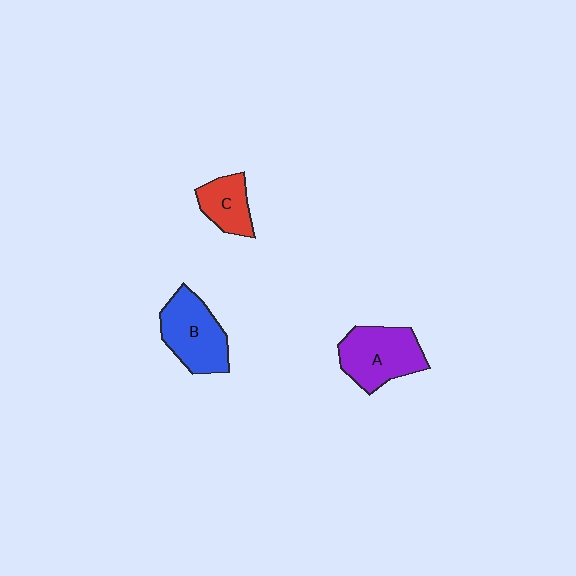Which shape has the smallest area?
Shape C (red).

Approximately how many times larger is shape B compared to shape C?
Approximately 1.6 times.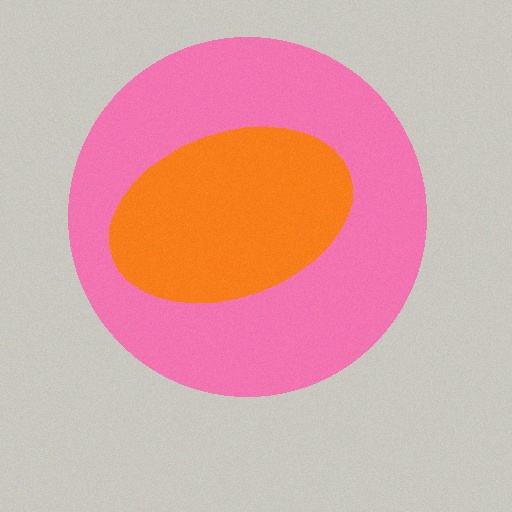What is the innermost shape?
The orange ellipse.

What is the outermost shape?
The pink circle.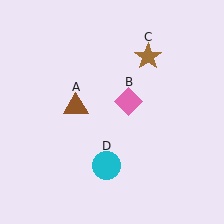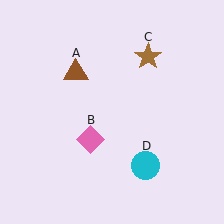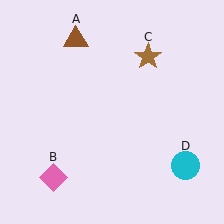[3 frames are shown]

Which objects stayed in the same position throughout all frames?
Brown star (object C) remained stationary.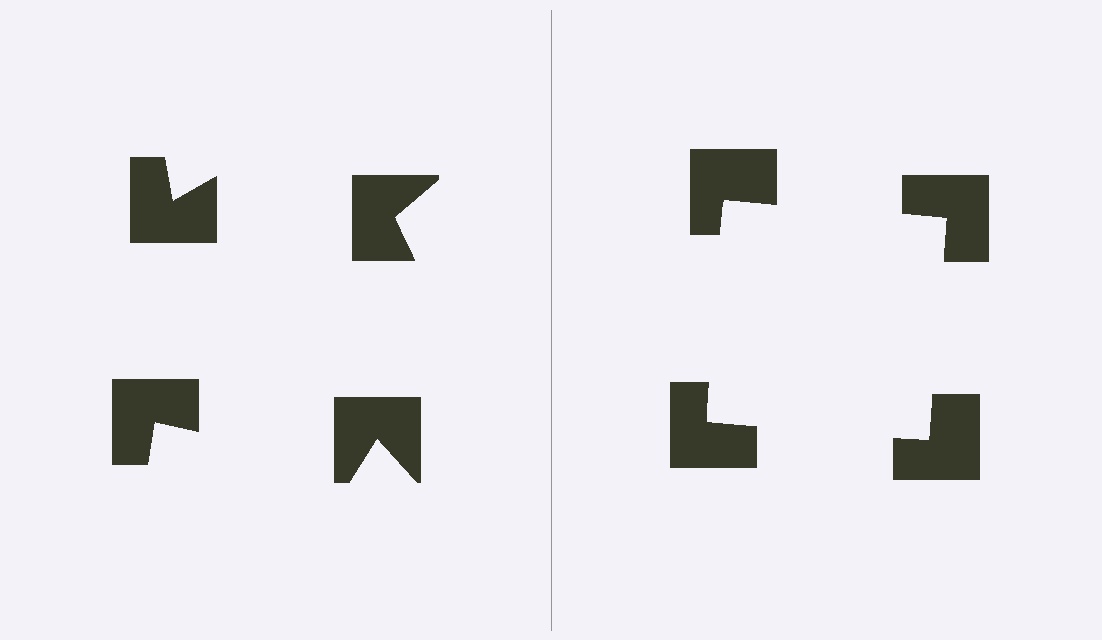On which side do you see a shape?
An illusory square appears on the right side. On the left side the wedge cuts are rotated, so no coherent shape forms.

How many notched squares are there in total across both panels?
8 — 4 on each side.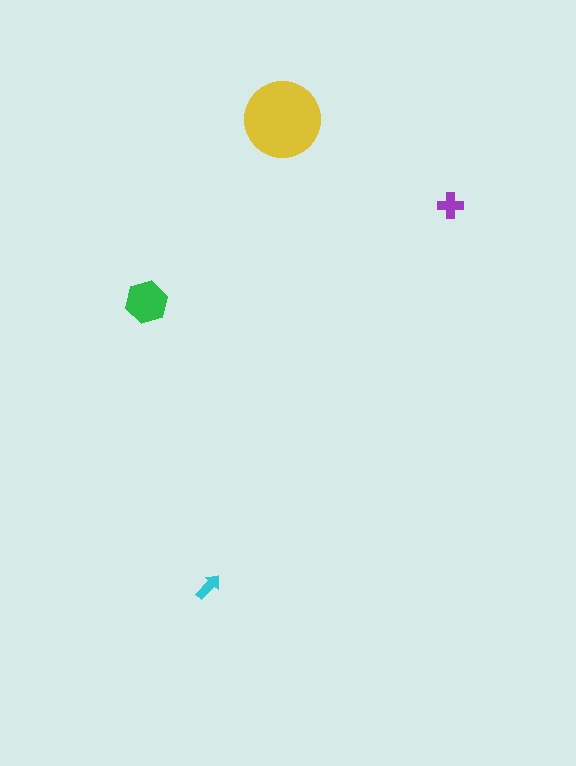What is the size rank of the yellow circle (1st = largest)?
1st.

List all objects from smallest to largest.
The cyan arrow, the purple cross, the green hexagon, the yellow circle.